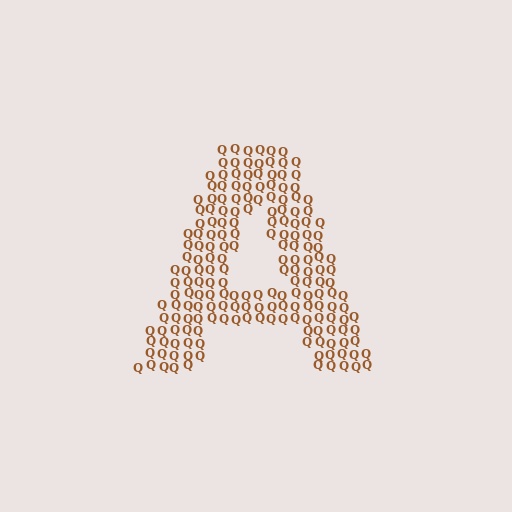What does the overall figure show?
The overall figure shows the letter A.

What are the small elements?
The small elements are letter Q's.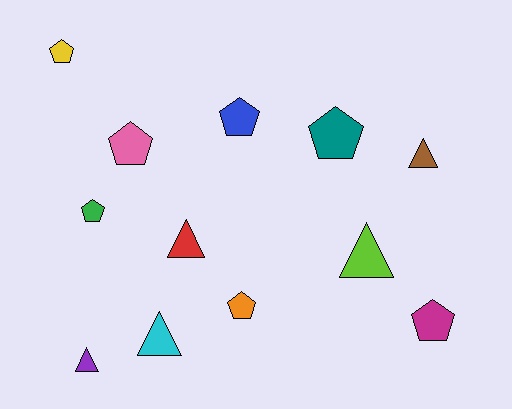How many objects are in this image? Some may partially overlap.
There are 12 objects.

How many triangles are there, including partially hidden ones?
There are 5 triangles.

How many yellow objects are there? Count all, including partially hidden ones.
There is 1 yellow object.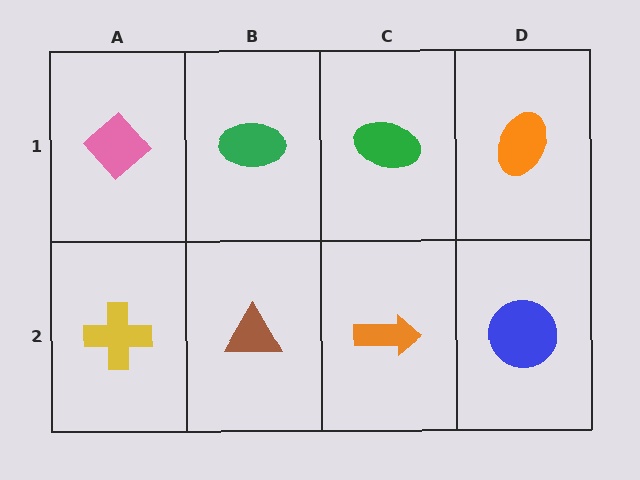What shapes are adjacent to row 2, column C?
A green ellipse (row 1, column C), a brown triangle (row 2, column B), a blue circle (row 2, column D).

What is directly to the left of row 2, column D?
An orange arrow.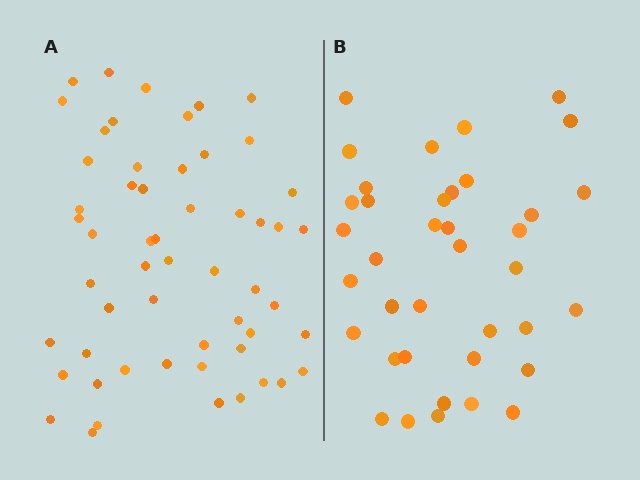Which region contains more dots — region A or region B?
Region A (the left region) has more dots.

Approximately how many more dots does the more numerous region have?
Region A has approximately 15 more dots than region B.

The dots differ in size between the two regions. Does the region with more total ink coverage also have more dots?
No. Region B has more total ink coverage because its dots are larger, but region A actually contains more individual dots. Total area can be misleading — the number of items is what matters here.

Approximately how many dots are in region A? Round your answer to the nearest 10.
About 60 dots. (The exact count is 55, which rounds to 60.)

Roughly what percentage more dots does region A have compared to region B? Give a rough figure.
About 45% more.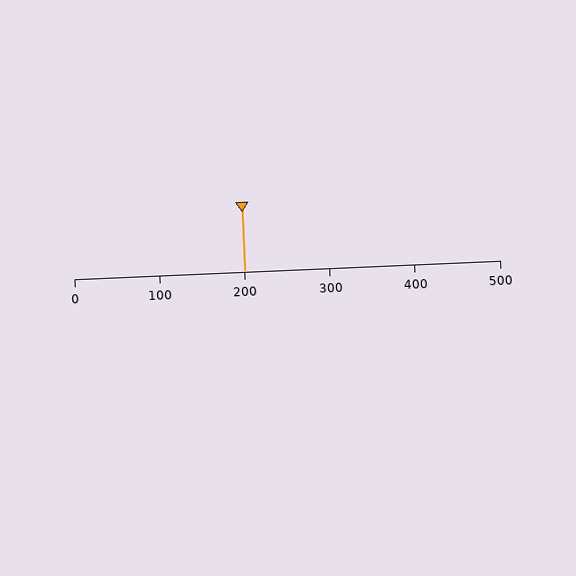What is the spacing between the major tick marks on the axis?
The major ticks are spaced 100 apart.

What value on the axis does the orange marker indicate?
The marker indicates approximately 200.